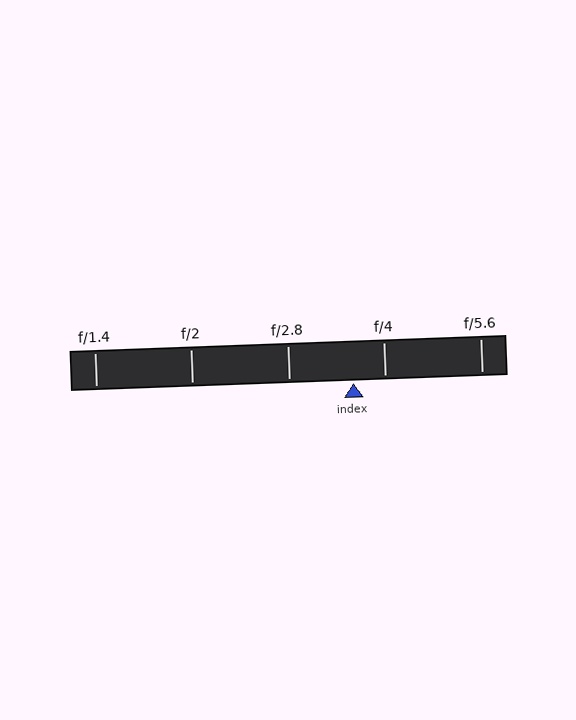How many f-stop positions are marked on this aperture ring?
There are 5 f-stop positions marked.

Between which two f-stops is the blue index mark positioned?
The index mark is between f/2.8 and f/4.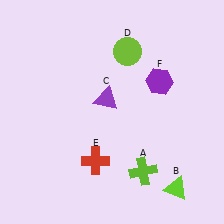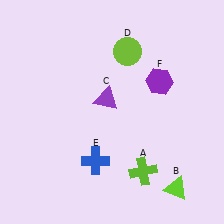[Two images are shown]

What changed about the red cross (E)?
In Image 1, E is red. In Image 2, it changed to blue.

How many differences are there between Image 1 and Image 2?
There is 1 difference between the two images.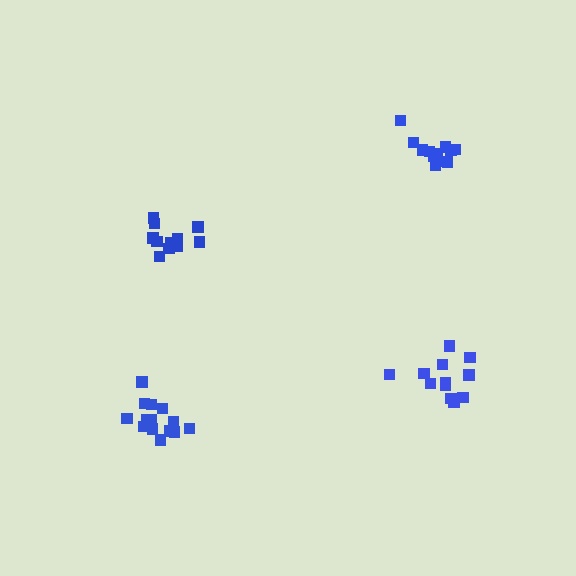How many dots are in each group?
Group 1: 11 dots, Group 2: 13 dots, Group 3: 12 dots, Group 4: 14 dots (50 total).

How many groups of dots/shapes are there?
There are 4 groups.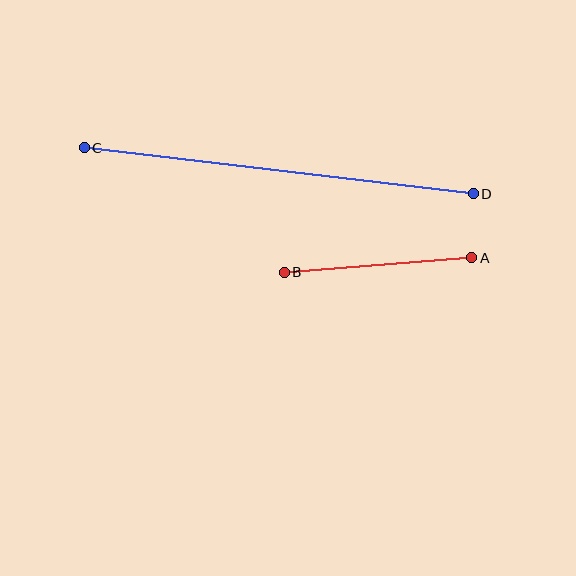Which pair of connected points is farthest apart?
Points C and D are farthest apart.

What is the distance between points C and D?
The distance is approximately 392 pixels.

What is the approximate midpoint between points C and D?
The midpoint is at approximately (279, 171) pixels.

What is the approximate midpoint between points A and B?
The midpoint is at approximately (378, 265) pixels.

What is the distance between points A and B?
The distance is approximately 188 pixels.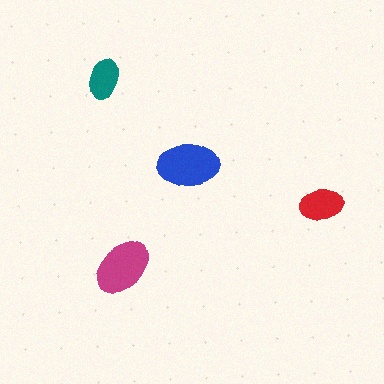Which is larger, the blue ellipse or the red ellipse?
The blue one.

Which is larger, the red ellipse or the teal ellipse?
The red one.